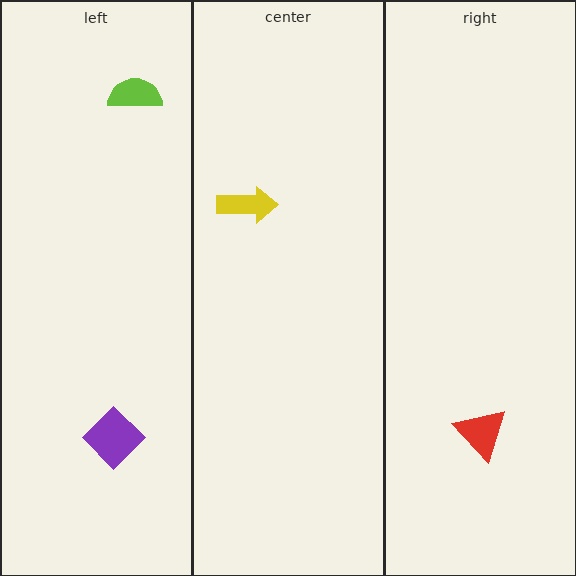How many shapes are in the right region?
1.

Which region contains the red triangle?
The right region.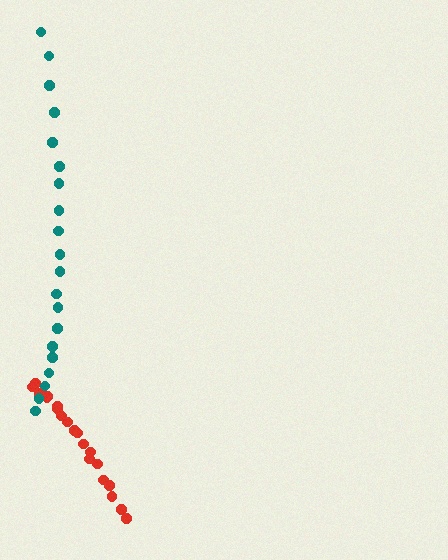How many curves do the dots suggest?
There are 2 distinct paths.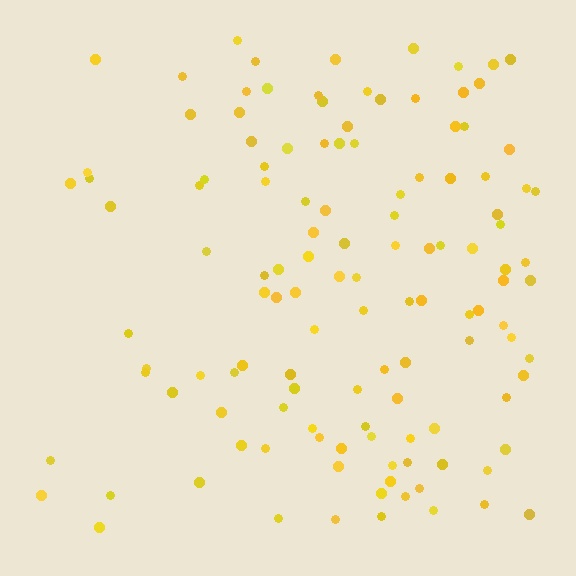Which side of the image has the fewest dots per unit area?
The left.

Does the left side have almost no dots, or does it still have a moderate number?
Still a moderate number, just noticeably fewer than the right.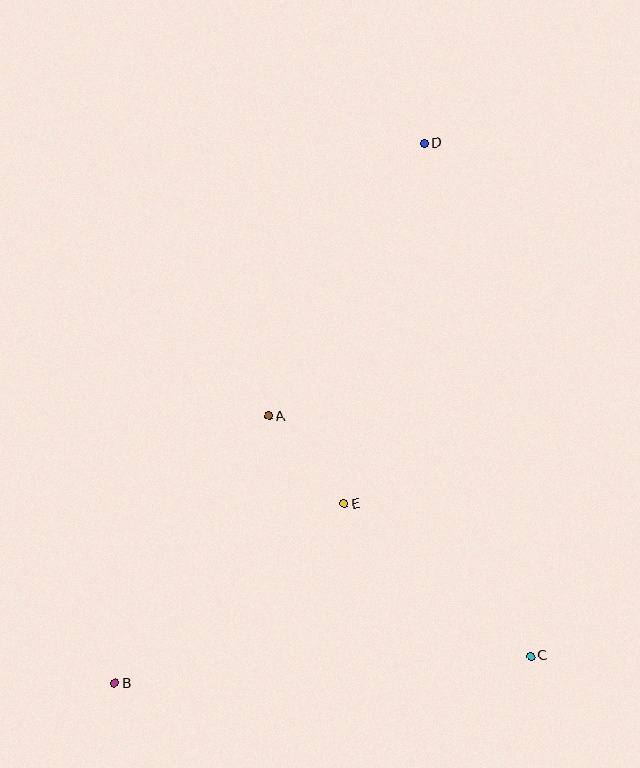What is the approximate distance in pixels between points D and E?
The distance between D and E is approximately 369 pixels.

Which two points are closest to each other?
Points A and E are closest to each other.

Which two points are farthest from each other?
Points B and D are farthest from each other.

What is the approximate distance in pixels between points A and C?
The distance between A and C is approximately 355 pixels.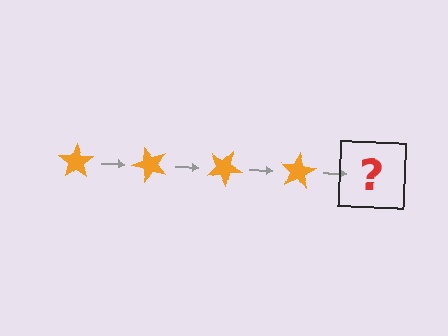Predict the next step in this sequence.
The next step is an orange star rotated 200 degrees.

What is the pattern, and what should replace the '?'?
The pattern is that the star rotates 50 degrees each step. The '?' should be an orange star rotated 200 degrees.